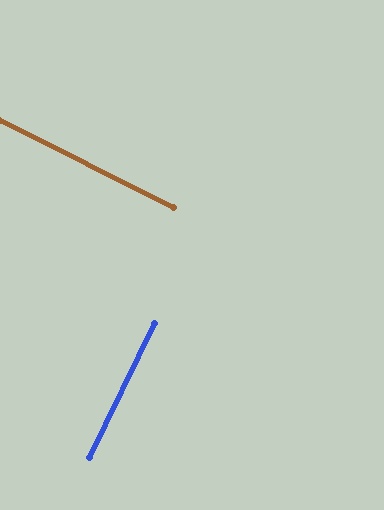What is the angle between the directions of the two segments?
Approximately 89 degrees.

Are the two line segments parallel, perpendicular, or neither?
Perpendicular — they meet at approximately 89°.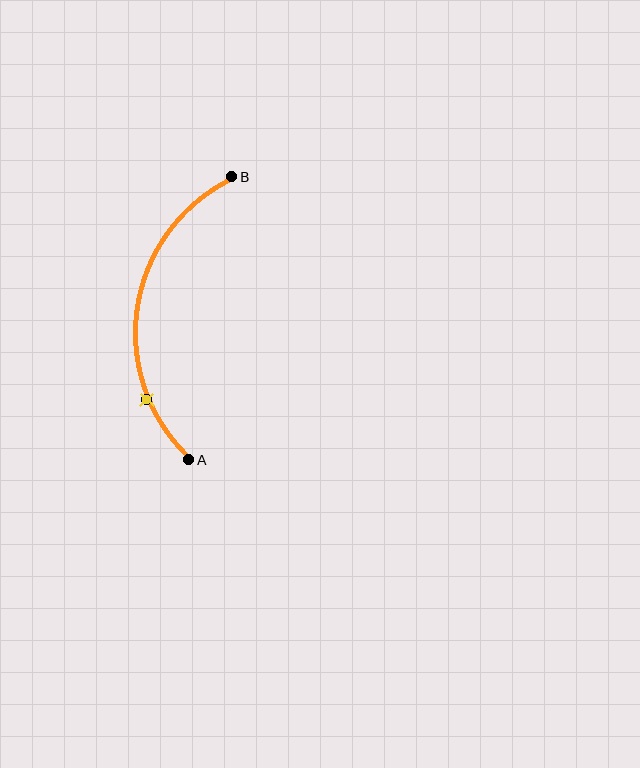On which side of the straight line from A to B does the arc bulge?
The arc bulges to the left of the straight line connecting A and B.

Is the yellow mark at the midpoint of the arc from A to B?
No. The yellow mark lies on the arc but is closer to endpoint A. The arc midpoint would be at the point on the curve equidistant along the arc from both A and B.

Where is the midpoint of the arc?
The arc midpoint is the point on the curve farthest from the straight line joining A and B. It sits to the left of that line.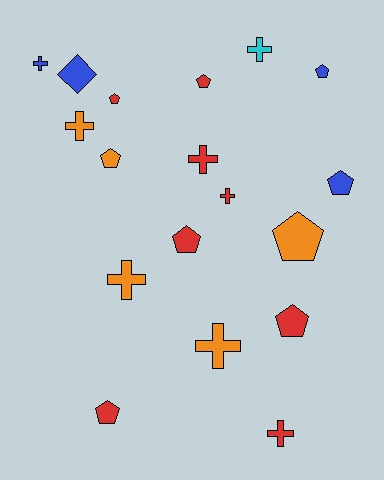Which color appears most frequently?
Red, with 8 objects.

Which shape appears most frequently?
Pentagon, with 9 objects.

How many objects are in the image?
There are 18 objects.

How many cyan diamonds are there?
There are no cyan diamonds.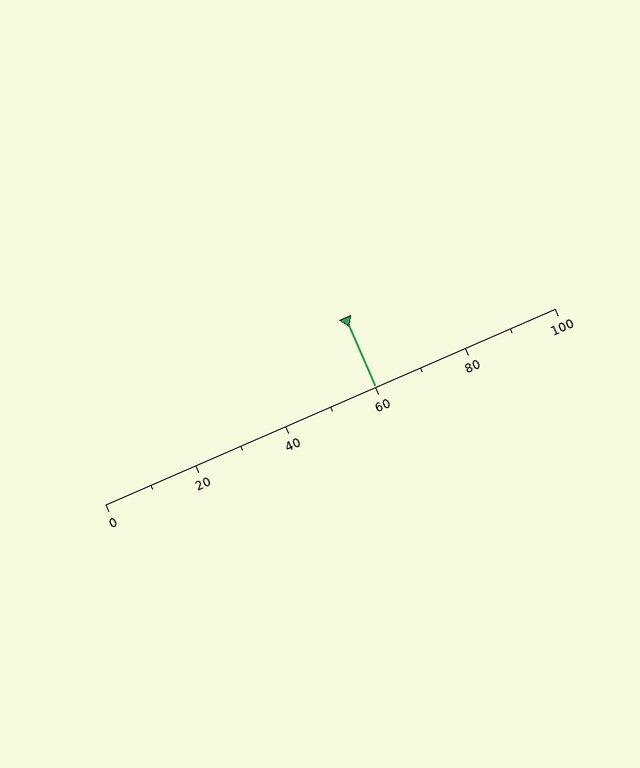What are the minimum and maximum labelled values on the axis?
The axis runs from 0 to 100.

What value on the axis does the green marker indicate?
The marker indicates approximately 60.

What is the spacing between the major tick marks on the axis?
The major ticks are spaced 20 apart.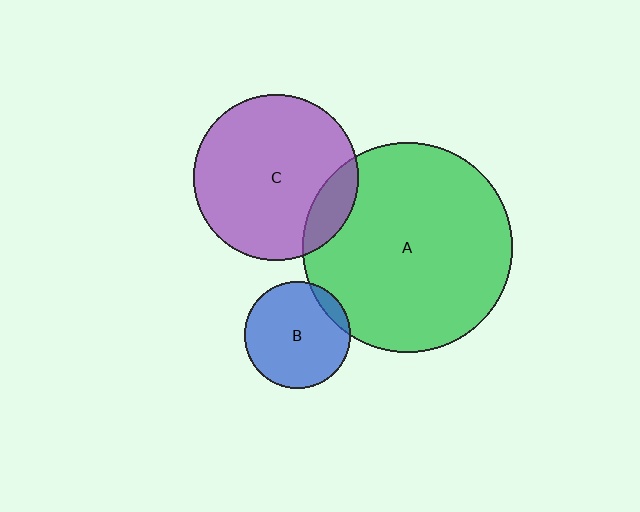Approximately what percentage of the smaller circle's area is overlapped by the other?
Approximately 15%.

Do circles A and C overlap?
Yes.